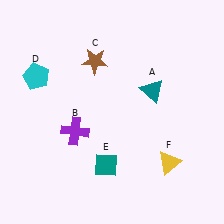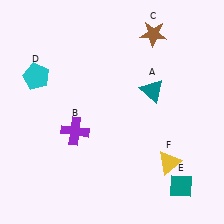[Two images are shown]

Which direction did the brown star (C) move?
The brown star (C) moved right.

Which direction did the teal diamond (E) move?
The teal diamond (E) moved right.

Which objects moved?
The objects that moved are: the brown star (C), the teal diamond (E).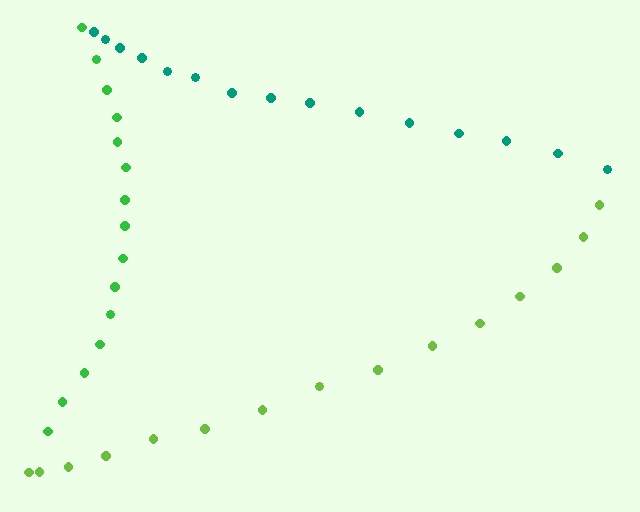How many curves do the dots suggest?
There are 3 distinct paths.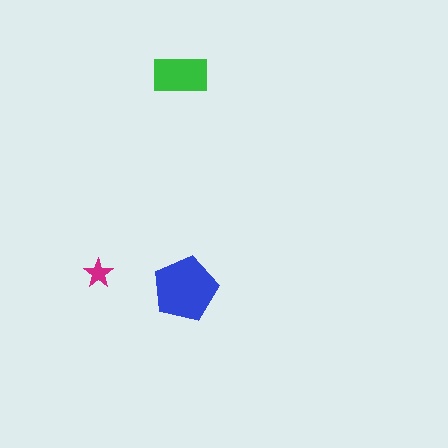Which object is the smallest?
The magenta star.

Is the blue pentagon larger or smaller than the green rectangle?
Larger.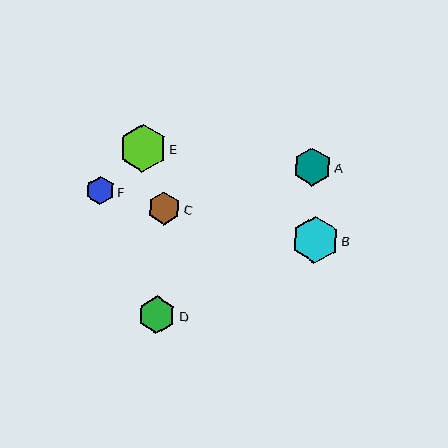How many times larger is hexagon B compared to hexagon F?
Hexagon B is approximately 1.6 times the size of hexagon F.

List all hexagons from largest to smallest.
From largest to smallest: E, B, A, D, C, F.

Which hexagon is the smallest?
Hexagon F is the smallest with a size of approximately 28 pixels.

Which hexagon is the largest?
Hexagon E is the largest with a size of approximately 47 pixels.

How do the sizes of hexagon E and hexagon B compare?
Hexagon E and hexagon B are approximately the same size.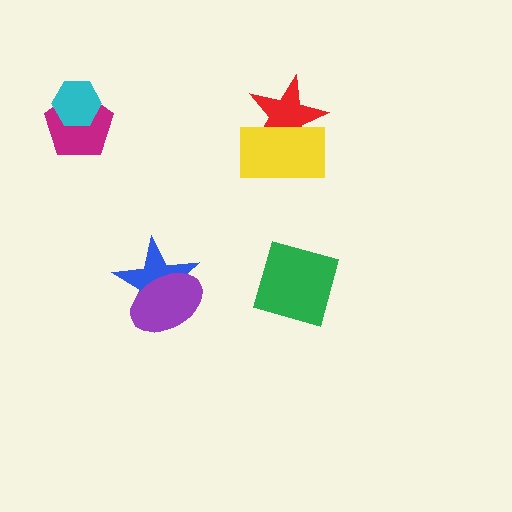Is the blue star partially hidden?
Yes, it is partially covered by another shape.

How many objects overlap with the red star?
1 object overlaps with the red star.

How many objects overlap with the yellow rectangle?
1 object overlaps with the yellow rectangle.